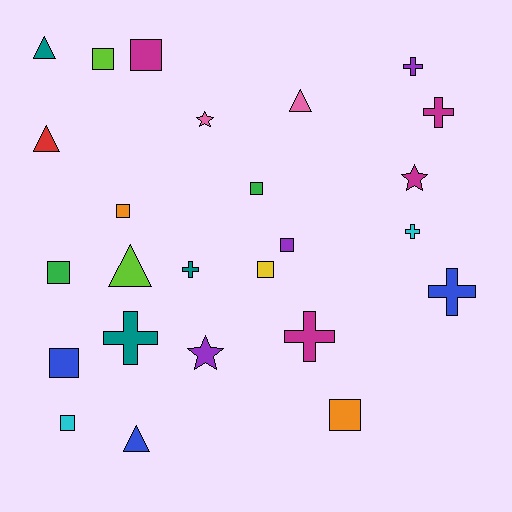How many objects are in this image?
There are 25 objects.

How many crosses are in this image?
There are 7 crosses.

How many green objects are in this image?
There are 2 green objects.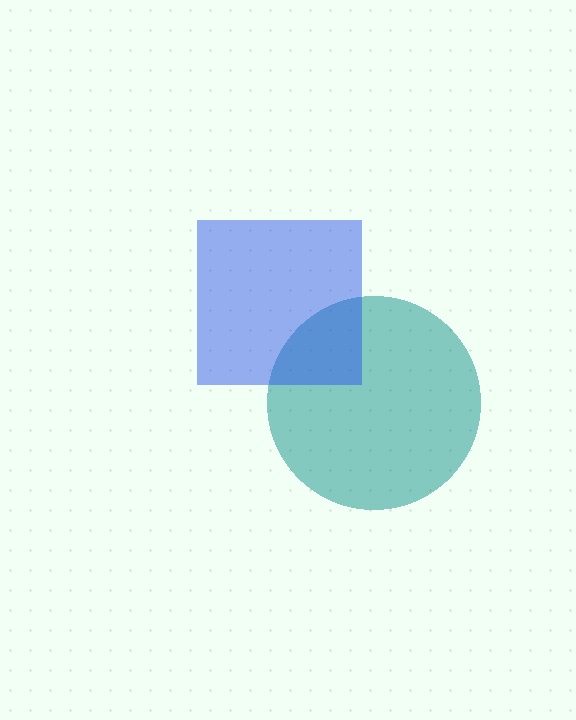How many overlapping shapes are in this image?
There are 2 overlapping shapes in the image.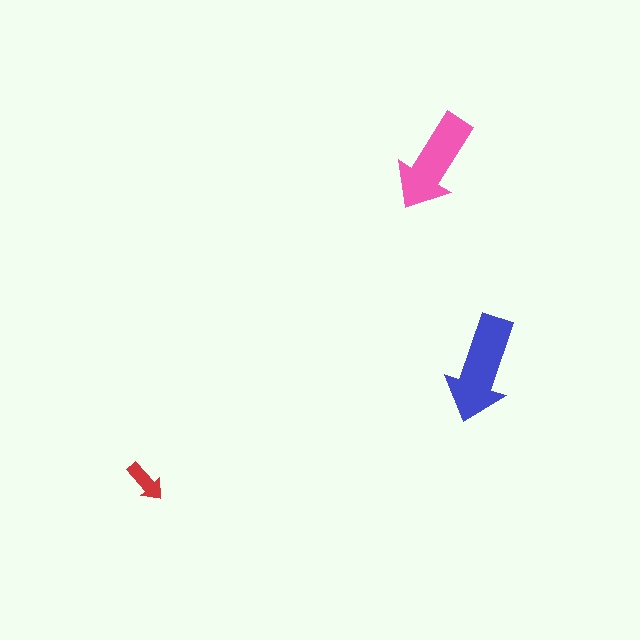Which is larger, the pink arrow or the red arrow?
The pink one.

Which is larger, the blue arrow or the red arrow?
The blue one.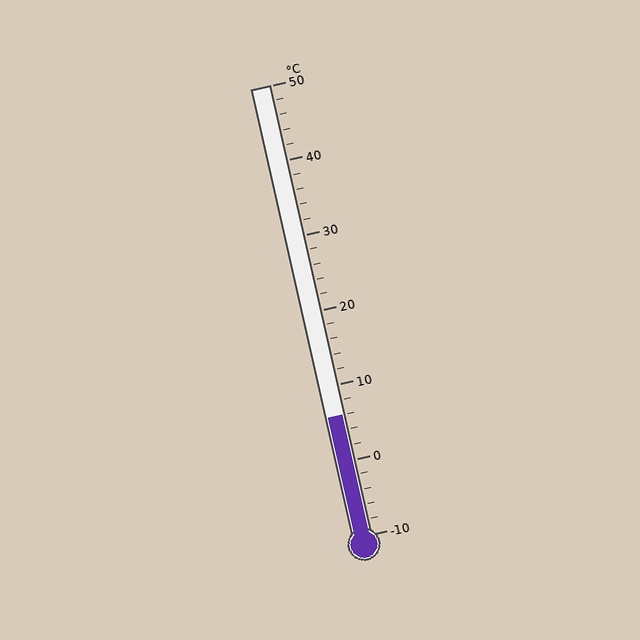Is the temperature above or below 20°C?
The temperature is below 20°C.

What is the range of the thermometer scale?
The thermometer scale ranges from -10°C to 50°C.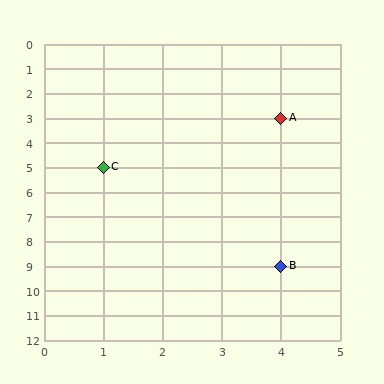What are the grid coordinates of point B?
Point B is at grid coordinates (4, 9).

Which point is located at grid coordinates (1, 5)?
Point C is at (1, 5).